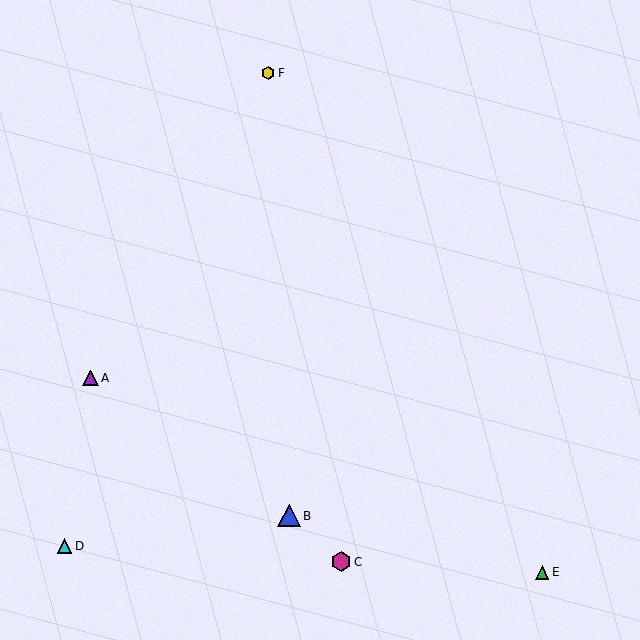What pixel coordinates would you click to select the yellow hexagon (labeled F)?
Click at (268, 73) to select the yellow hexagon F.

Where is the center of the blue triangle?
The center of the blue triangle is at (289, 516).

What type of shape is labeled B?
Shape B is a blue triangle.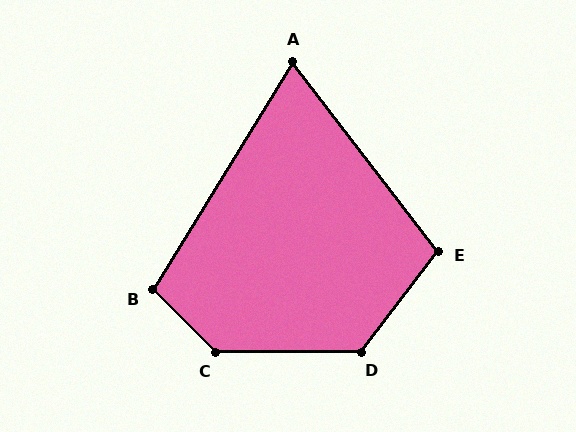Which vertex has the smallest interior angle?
A, at approximately 69 degrees.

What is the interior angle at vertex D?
Approximately 128 degrees (obtuse).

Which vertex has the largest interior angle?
C, at approximately 135 degrees.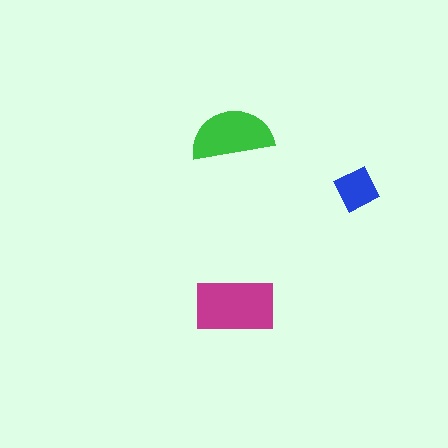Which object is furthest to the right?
The blue square is rightmost.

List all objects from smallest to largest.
The blue square, the green semicircle, the magenta rectangle.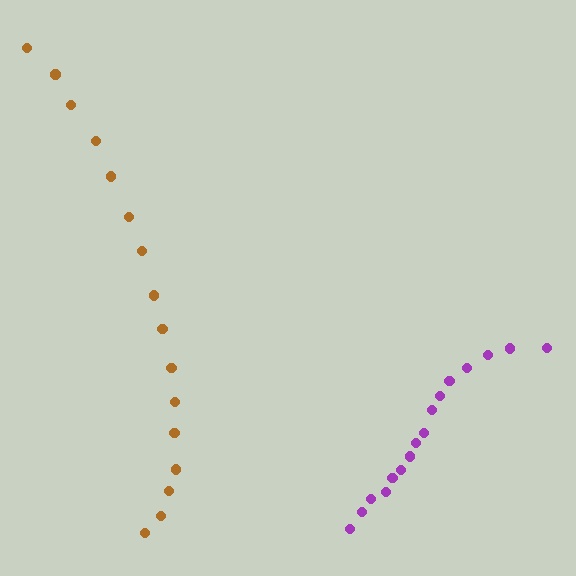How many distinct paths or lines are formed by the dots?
There are 2 distinct paths.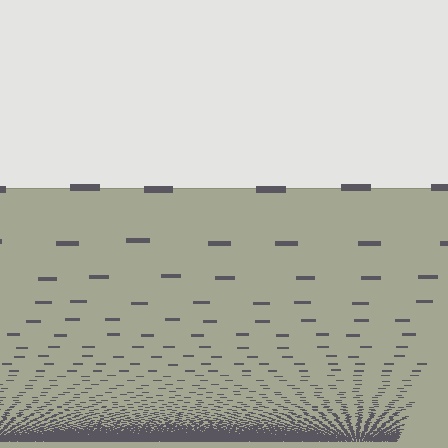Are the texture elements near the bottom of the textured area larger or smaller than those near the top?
Smaller. The gradient is inverted — elements near the bottom are smaller and denser.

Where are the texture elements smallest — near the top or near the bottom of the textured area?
Near the bottom.